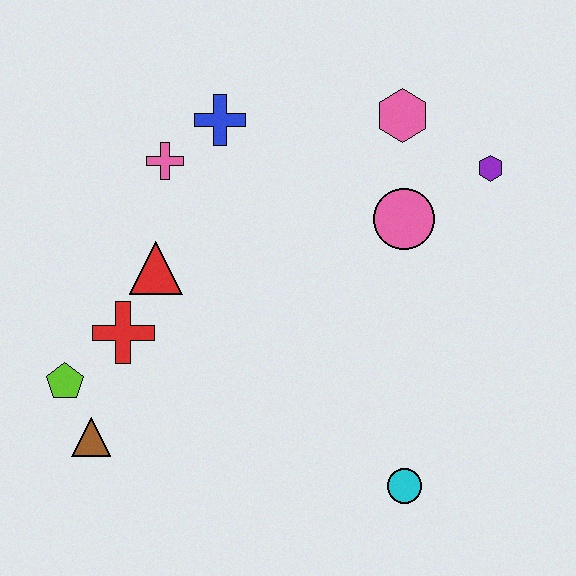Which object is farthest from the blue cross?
The cyan circle is farthest from the blue cross.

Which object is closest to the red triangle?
The red cross is closest to the red triangle.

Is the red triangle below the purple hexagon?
Yes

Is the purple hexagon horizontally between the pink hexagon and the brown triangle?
No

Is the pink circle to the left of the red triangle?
No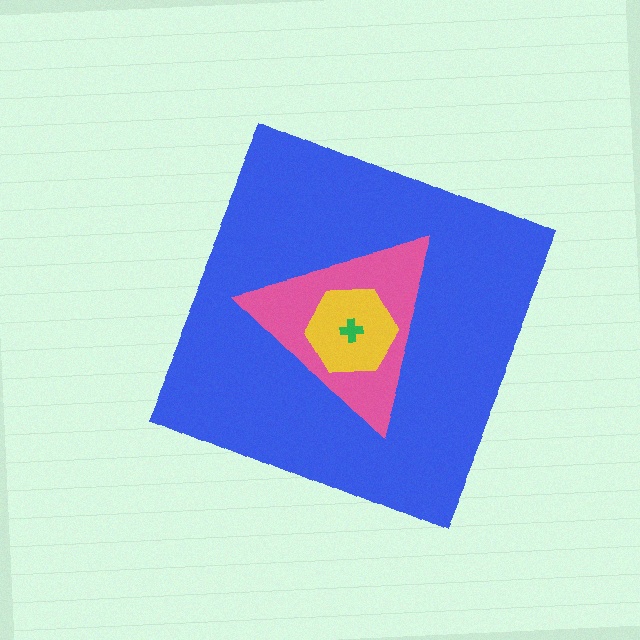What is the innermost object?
The green cross.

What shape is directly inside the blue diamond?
The pink triangle.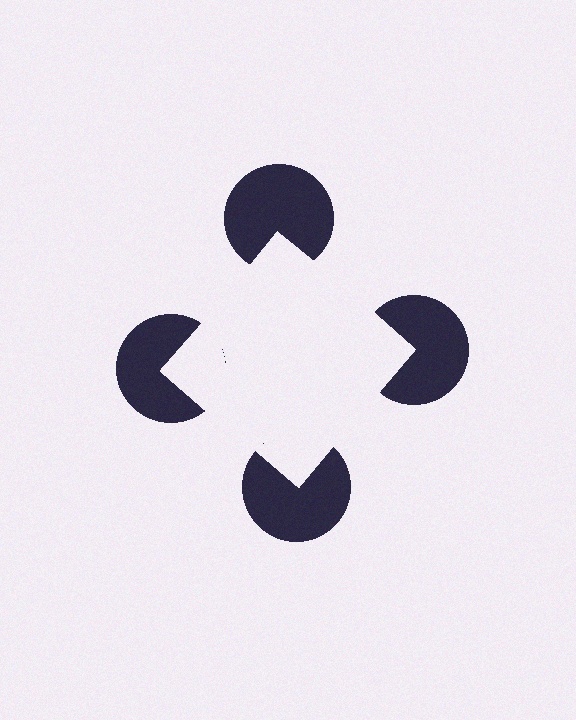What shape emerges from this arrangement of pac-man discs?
An illusory square — its edges are inferred from the aligned wedge cuts in the pac-man discs, not physically drawn.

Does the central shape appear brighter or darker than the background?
It typically appears slightly brighter than the background, even though no actual brightness change is drawn.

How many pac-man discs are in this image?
There are 4 — one at each vertex of the illusory square.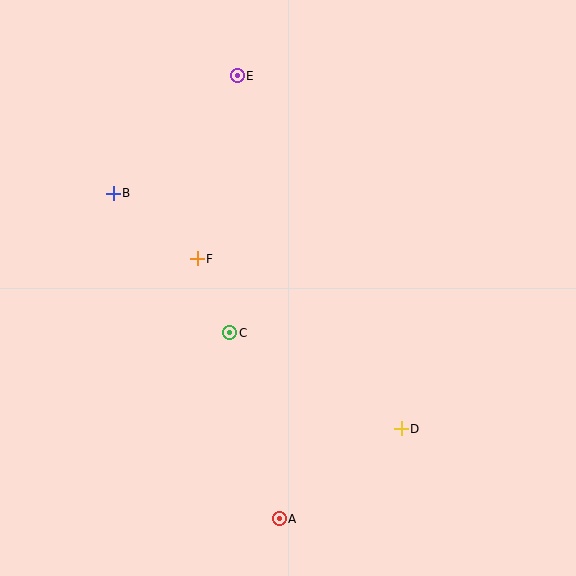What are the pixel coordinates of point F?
Point F is at (197, 259).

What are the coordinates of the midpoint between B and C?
The midpoint between B and C is at (172, 263).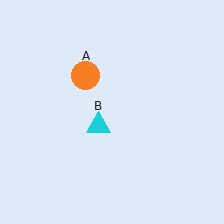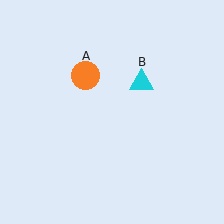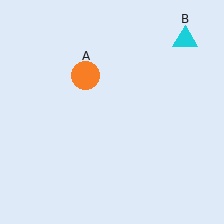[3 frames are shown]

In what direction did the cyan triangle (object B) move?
The cyan triangle (object B) moved up and to the right.